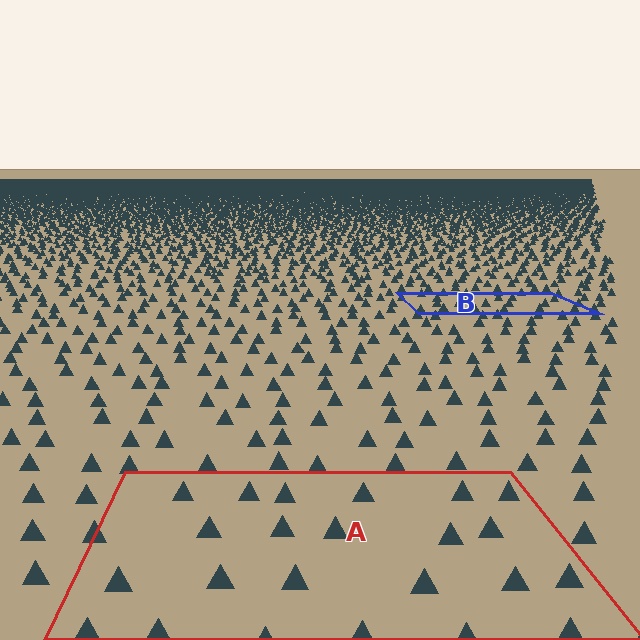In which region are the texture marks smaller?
The texture marks are smaller in region B, because it is farther away.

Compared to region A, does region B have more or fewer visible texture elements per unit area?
Region B has more texture elements per unit area — they are packed more densely because it is farther away.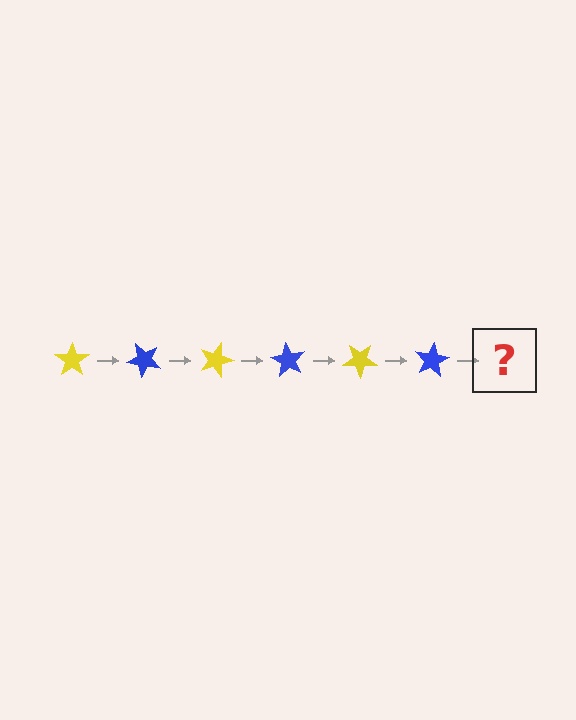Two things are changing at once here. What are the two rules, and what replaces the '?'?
The two rules are that it rotates 45 degrees each step and the color cycles through yellow and blue. The '?' should be a yellow star, rotated 270 degrees from the start.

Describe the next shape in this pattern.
It should be a yellow star, rotated 270 degrees from the start.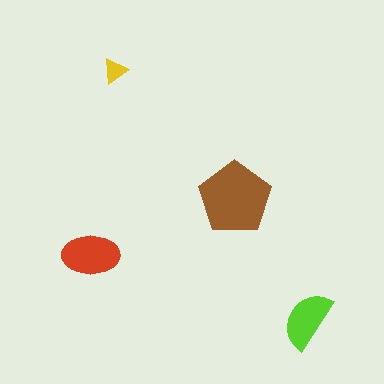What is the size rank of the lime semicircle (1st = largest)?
3rd.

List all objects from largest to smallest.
The brown pentagon, the red ellipse, the lime semicircle, the yellow triangle.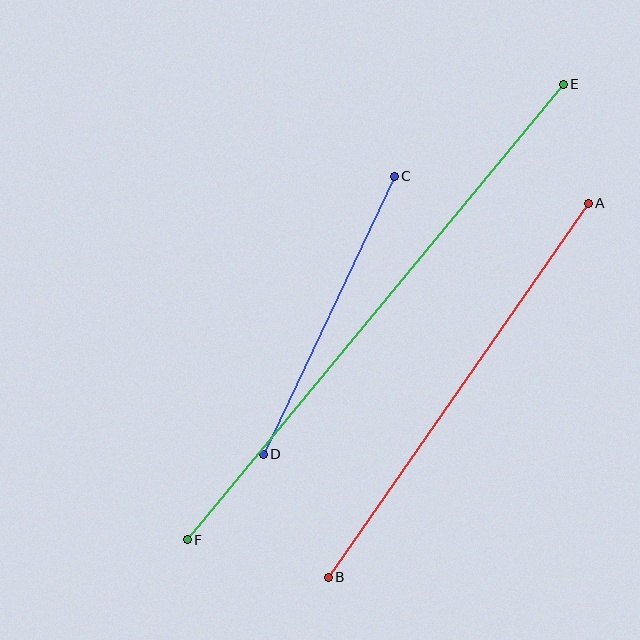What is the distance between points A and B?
The distance is approximately 456 pixels.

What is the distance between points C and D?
The distance is approximately 307 pixels.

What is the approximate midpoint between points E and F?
The midpoint is at approximately (375, 312) pixels.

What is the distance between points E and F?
The distance is approximately 591 pixels.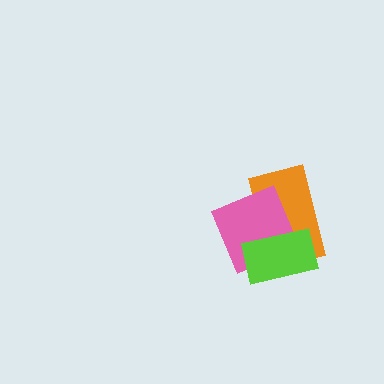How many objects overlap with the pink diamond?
2 objects overlap with the pink diamond.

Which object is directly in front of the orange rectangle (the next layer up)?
The pink diamond is directly in front of the orange rectangle.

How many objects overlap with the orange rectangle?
2 objects overlap with the orange rectangle.